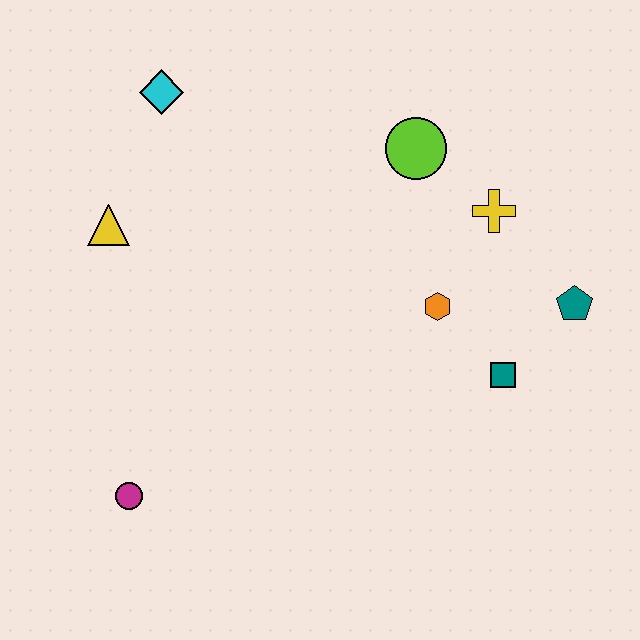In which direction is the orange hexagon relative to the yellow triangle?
The orange hexagon is to the right of the yellow triangle.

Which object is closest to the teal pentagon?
The teal square is closest to the teal pentagon.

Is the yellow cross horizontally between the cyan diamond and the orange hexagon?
No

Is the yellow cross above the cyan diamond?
No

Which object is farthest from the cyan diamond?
The teal pentagon is farthest from the cyan diamond.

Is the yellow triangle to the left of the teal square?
Yes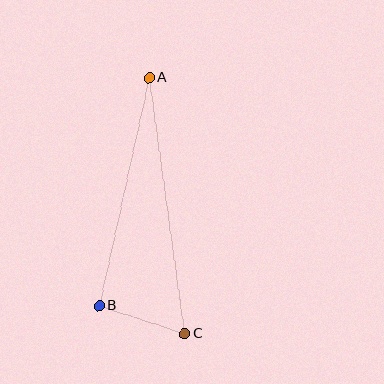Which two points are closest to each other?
Points B and C are closest to each other.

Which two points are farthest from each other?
Points A and C are farthest from each other.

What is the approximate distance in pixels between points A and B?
The distance between A and B is approximately 234 pixels.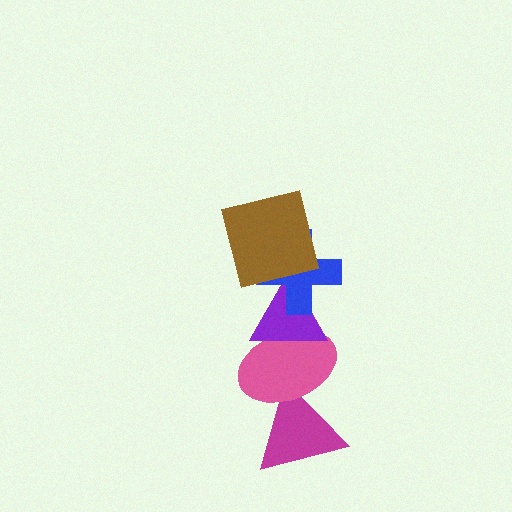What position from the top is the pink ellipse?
The pink ellipse is 4th from the top.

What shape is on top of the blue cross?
The brown square is on top of the blue cross.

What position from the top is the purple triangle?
The purple triangle is 3rd from the top.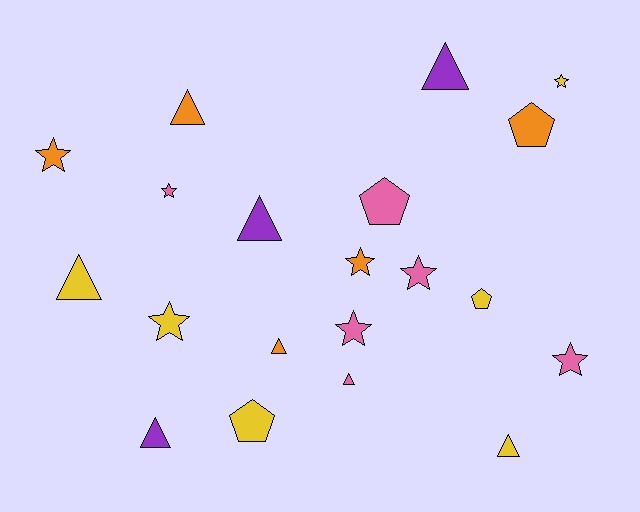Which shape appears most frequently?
Star, with 8 objects.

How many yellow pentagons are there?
There are 2 yellow pentagons.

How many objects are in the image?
There are 20 objects.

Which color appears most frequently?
Pink, with 6 objects.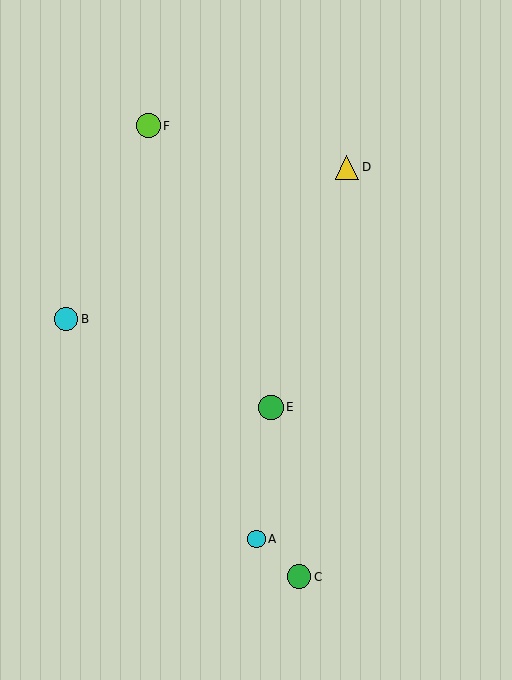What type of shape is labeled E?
Shape E is a green circle.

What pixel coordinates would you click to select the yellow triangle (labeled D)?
Click at (347, 167) to select the yellow triangle D.